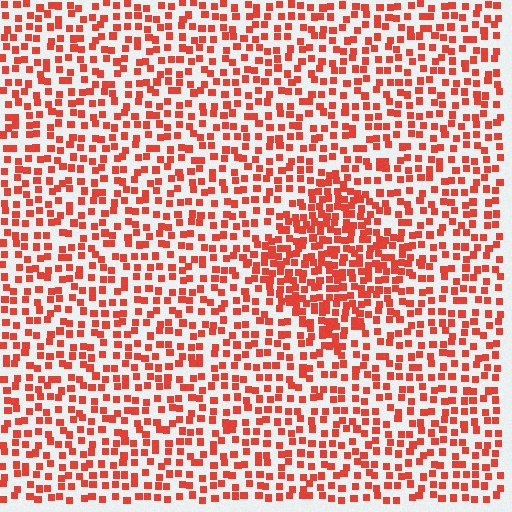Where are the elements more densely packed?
The elements are more densely packed inside the diamond boundary.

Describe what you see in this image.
The image contains small red elements arranged at two different densities. A diamond-shaped region is visible where the elements are more densely packed than the surrounding area.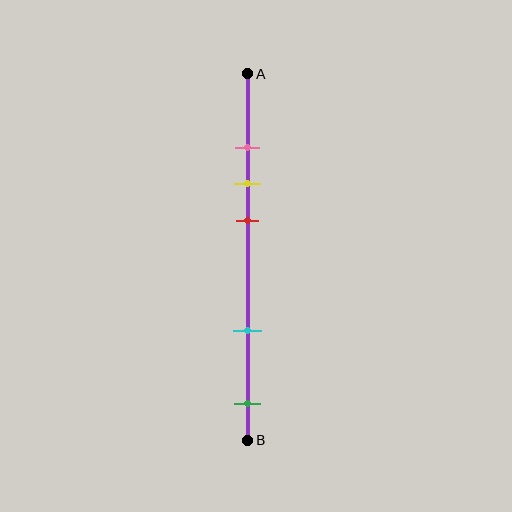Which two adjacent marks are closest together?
The pink and yellow marks are the closest adjacent pair.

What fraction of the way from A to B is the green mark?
The green mark is approximately 90% (0.9) of the way from A to B.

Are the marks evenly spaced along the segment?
No, the marks are not evenly spaced.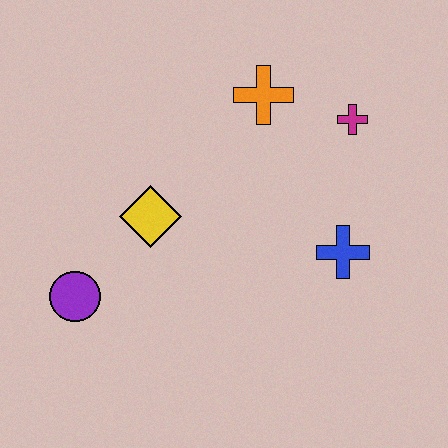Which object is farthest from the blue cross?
The purple circle is farthest from the blue cross.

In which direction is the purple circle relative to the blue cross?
The purple circle is to the left of the blue cross.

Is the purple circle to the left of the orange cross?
Yes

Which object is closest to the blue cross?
The magenta cross is closest to the blue cross.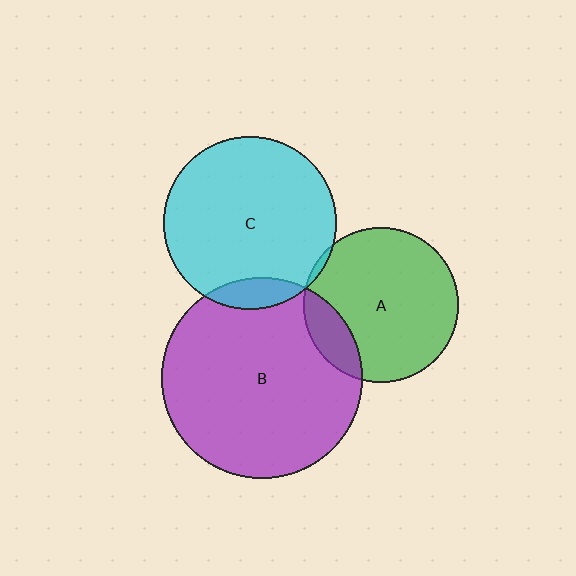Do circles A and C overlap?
Yes.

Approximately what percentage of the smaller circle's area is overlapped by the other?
Approximately 5%.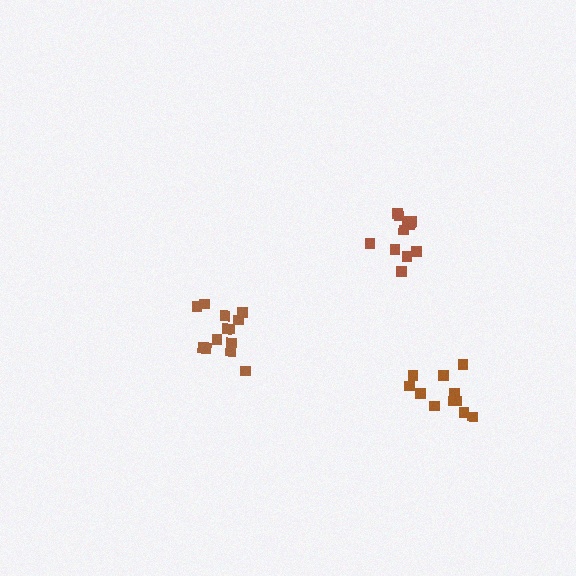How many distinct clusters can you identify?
There are 3 distinct clusters.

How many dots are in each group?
Group 1: 11 dots, Group 2: 13 dots, Group 3: 11 dots (35 total).